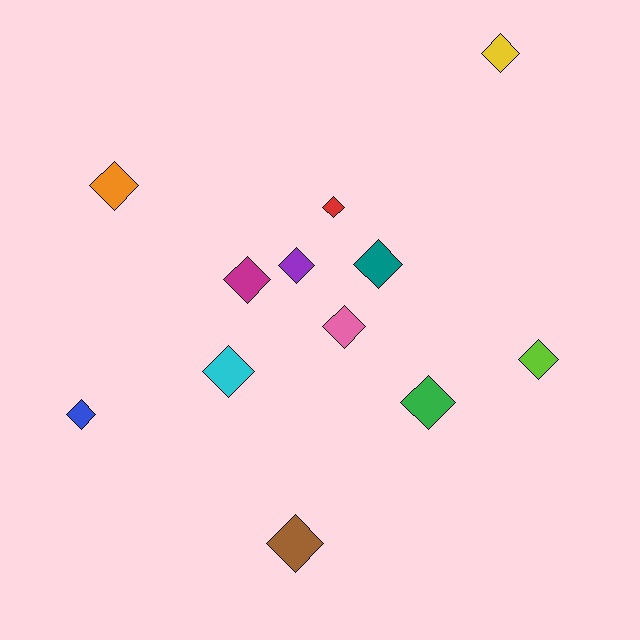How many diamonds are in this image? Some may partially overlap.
There are 12 diamonds.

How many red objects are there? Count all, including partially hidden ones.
There is 1 red object.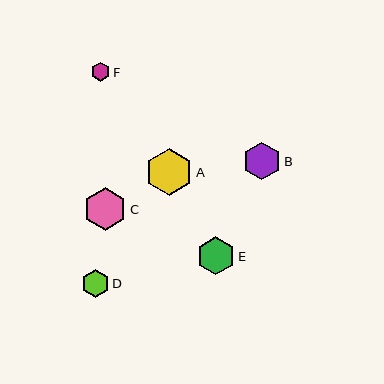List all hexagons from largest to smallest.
From largest to smallest: A, C, E, B, D, F.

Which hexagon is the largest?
Hexagon A is the largest with a size of approximately 47 pixels.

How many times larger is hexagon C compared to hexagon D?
Hexagon C is approximately 1.5 times the size of hexagon D.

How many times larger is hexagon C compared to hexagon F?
Hexagon C is approximately 2.3 times the size of hexagon F.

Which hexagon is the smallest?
Hexagon F is the smallest with a size of approximately 19 pixels.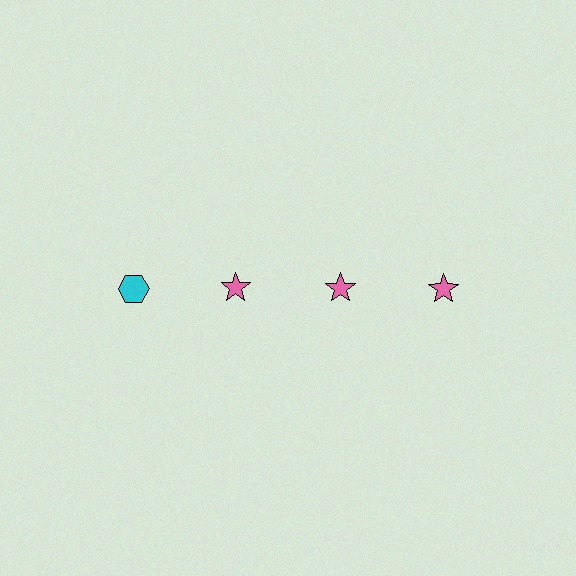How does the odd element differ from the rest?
It differs in both color (cyan instead of pink) and shape (hexagon instead of star).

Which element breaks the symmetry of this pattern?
The cyan hexagon in the top row, leftmost column breaks the symmetry. All other shapes are pink stars.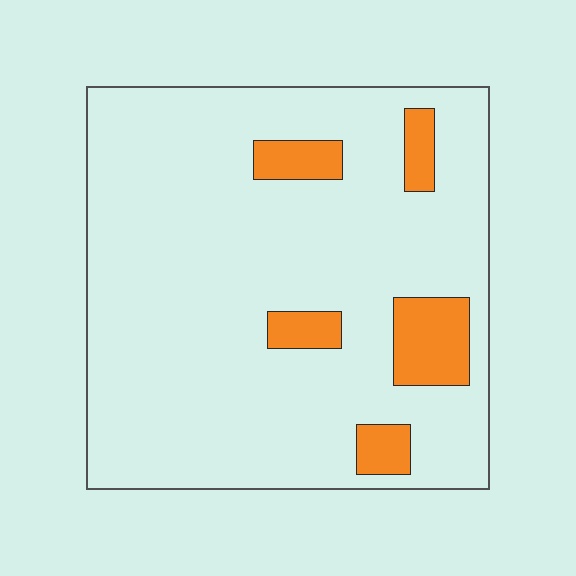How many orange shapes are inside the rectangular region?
5.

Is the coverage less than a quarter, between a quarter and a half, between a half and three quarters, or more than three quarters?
Less than a quarter.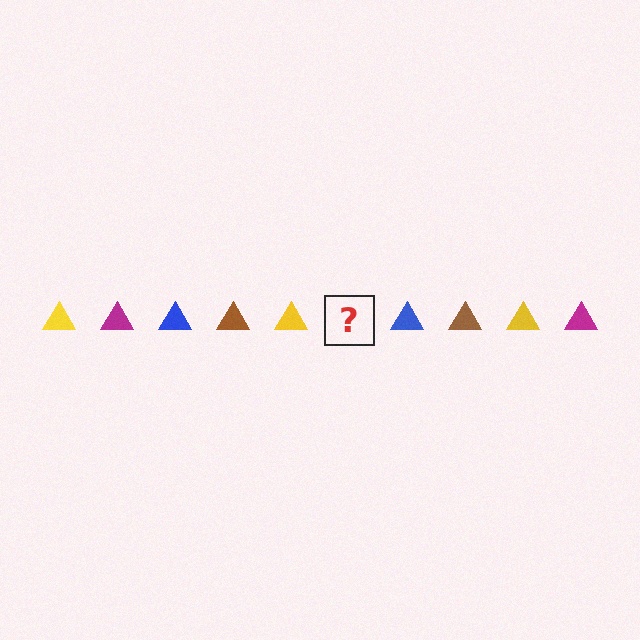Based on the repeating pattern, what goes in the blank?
The blank should be a magenta triangle.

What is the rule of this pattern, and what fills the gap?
The rule is that the pattern cycles through yellow, magenta, blue, brown triangles. The gap should be filled with a magenta triangle.